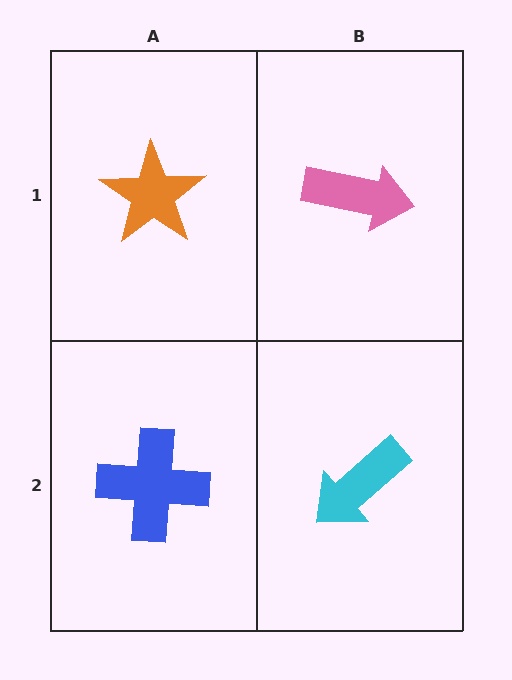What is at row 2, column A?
A blue cross.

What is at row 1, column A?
An orange star.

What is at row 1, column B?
A pink arrow.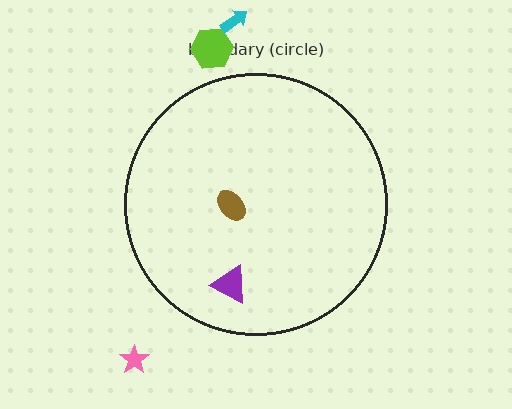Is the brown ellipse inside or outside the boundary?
Inside.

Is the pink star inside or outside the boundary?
Outside.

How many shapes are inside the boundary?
2 inside, 3 outside.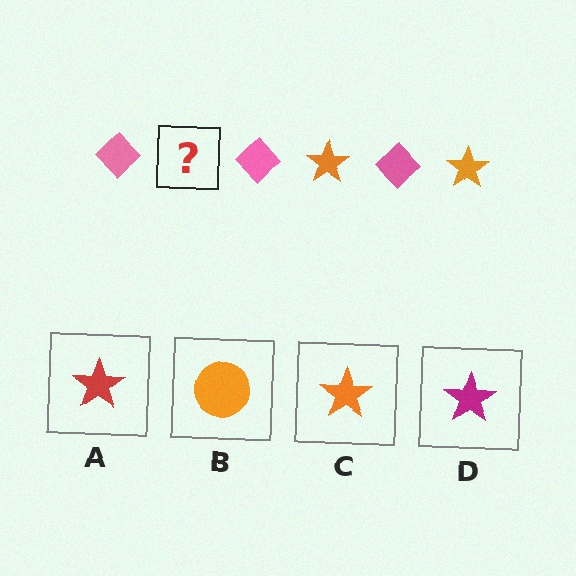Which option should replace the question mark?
Option C.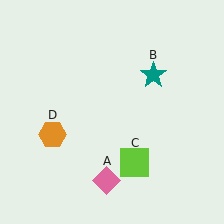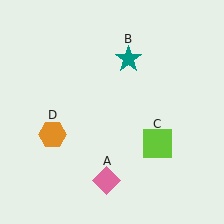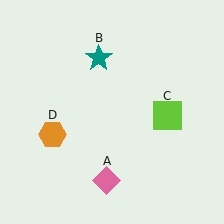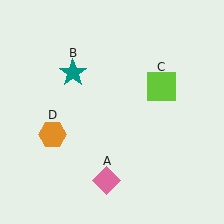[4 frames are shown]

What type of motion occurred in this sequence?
The teal star (object B), lime square (object C) rotated counterclockwise around the center of the scene.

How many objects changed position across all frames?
2 objects changed position: teal star (object B), lime square (object C).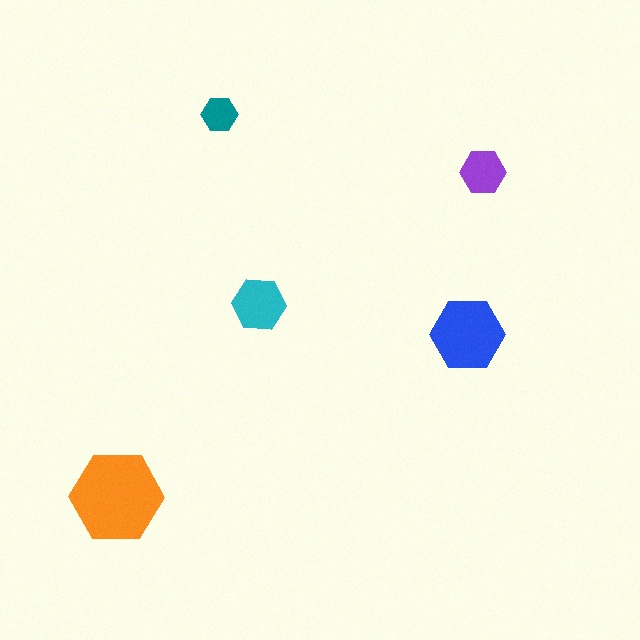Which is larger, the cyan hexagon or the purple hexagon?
The cyan one.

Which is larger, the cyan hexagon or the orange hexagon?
The orange one.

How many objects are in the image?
There are 5 objects in the image.